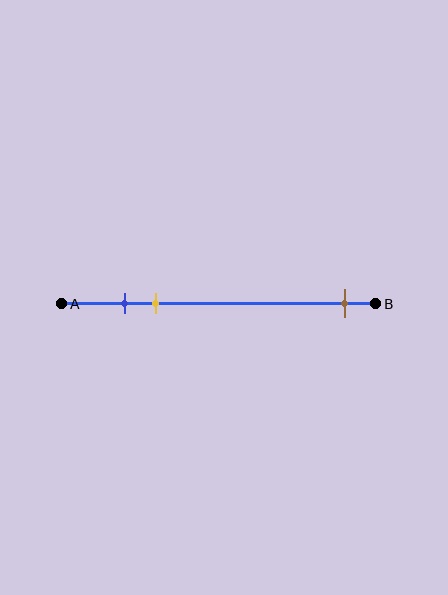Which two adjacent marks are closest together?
The blue and yellow marks are the closest adjacent pair.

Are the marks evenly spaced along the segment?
No, the marks are not evenly spaced.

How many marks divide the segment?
There are 3 marks dividing the segment.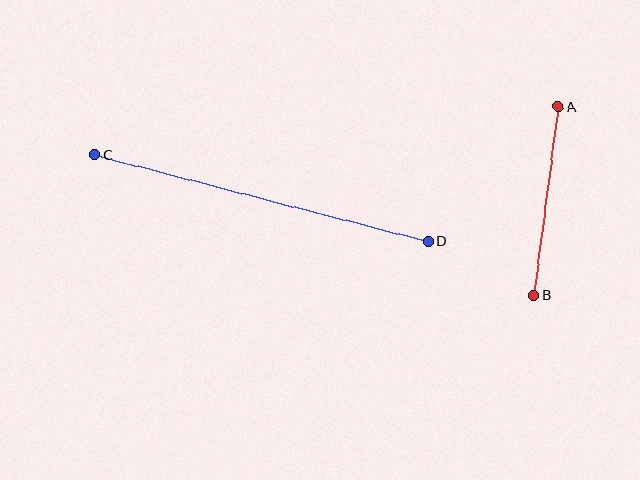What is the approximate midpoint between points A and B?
The midpoint is at approximately (546, 201) pixels.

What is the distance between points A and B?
The distance is approximately 189 pixels.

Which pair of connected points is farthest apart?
Points C and D are farthest apart.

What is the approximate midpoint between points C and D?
The midpoint is at approximately (262, 198) pixels.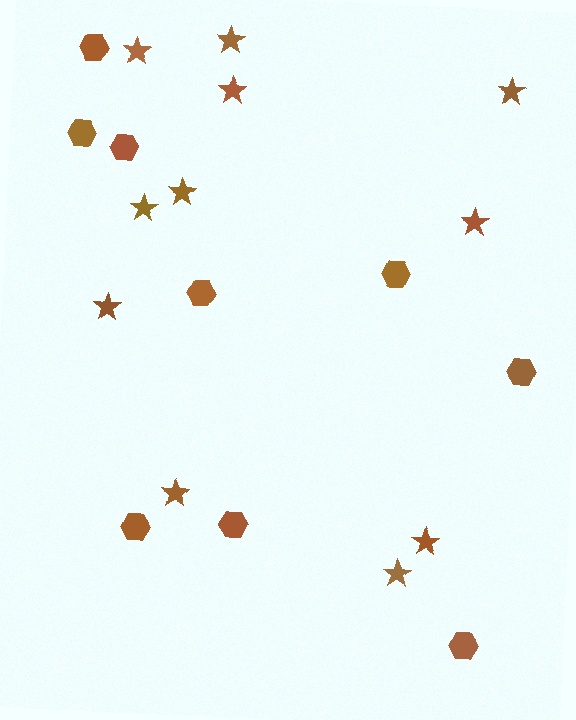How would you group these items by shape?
There are 2 groups: one group of hexagons (9) and one group of stars (11).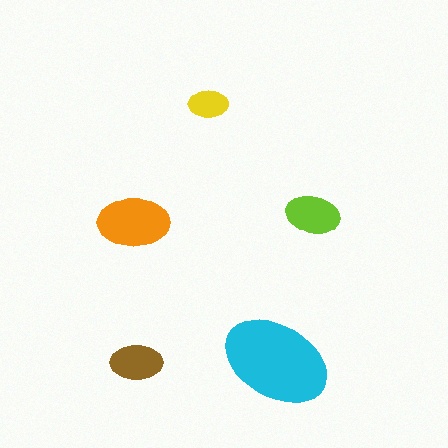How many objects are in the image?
There are 5 objects in the image.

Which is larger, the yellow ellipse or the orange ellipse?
The orange one.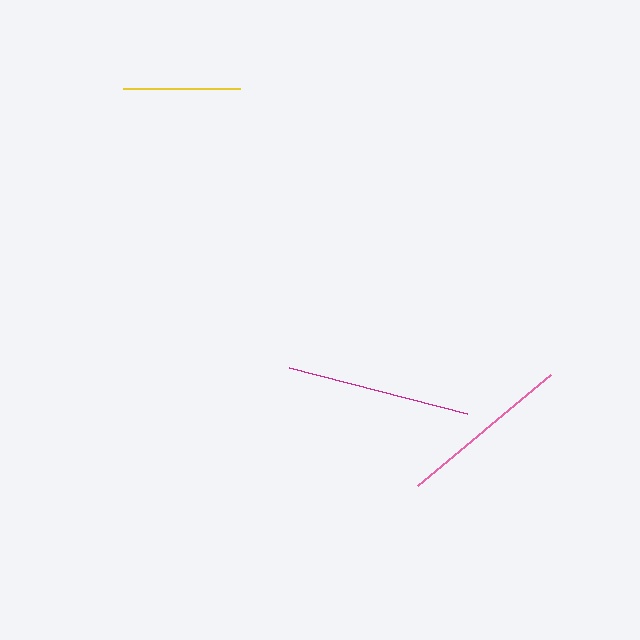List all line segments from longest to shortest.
From longest to shortest: magenta, pink, yellow.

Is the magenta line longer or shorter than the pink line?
The magenta line is longer than the pink line.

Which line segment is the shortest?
The yellow line is the shortest at approximately 117 pixels.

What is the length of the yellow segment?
The yellow segment is approximately 117 pixels long.